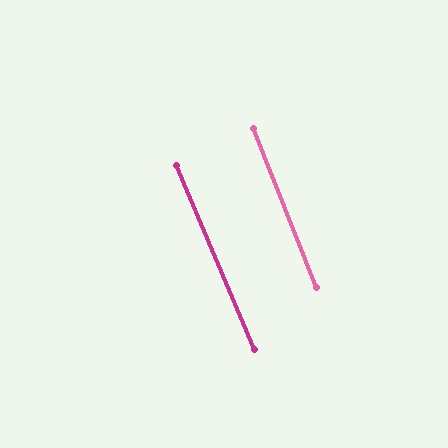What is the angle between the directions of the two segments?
Approximately 2 degrees.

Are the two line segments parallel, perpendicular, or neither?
Parallel — their directions differ by only 1.6°.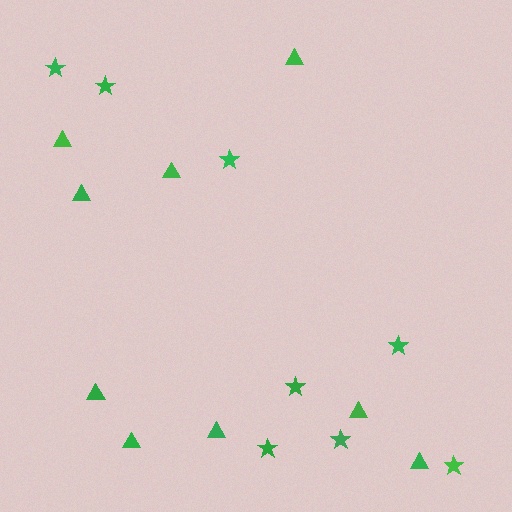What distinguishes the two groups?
There are 2 groups: one group of triangles (9) and one group of stars (8).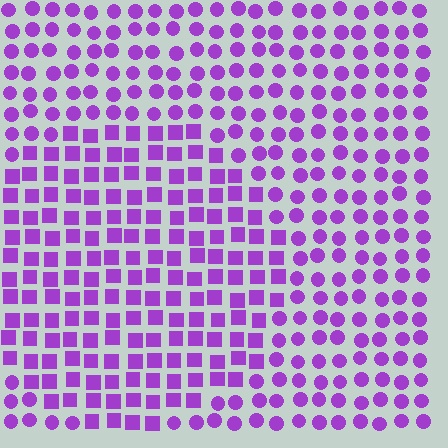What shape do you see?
I see a circle.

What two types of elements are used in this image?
The image uses squares inside the circle region and circles outside it.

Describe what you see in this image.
The image is filled with small purple elements arranged in a uniform grid. A circle-shaped region contains squares, while the surrounding area contains circles. The boundary is defined purely by the change in element shape.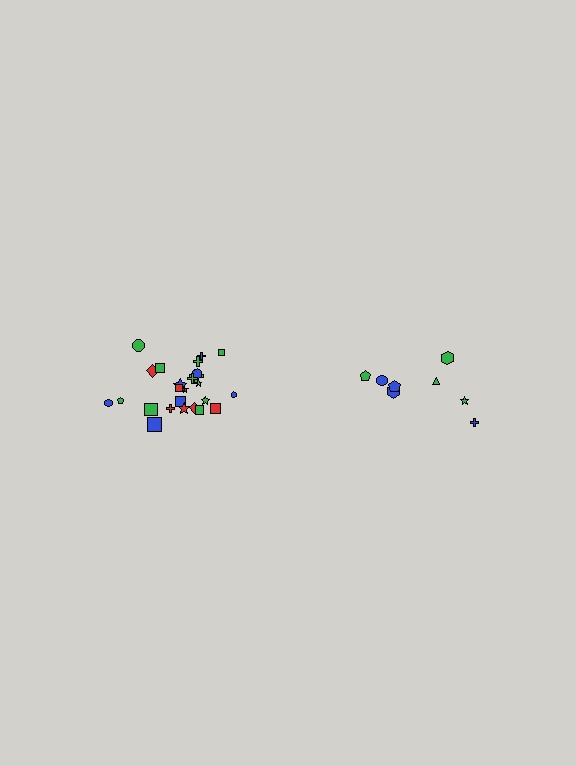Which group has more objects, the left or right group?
The left group.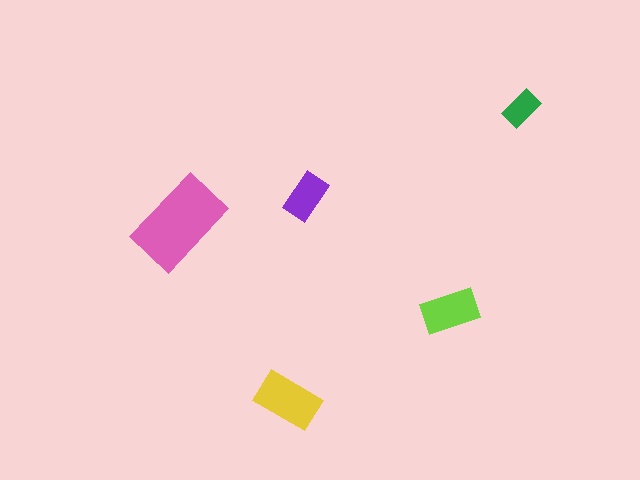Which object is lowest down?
The yellow rectangle is bottommost.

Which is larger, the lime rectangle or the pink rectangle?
The pink one.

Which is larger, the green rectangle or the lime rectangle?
The lime one.